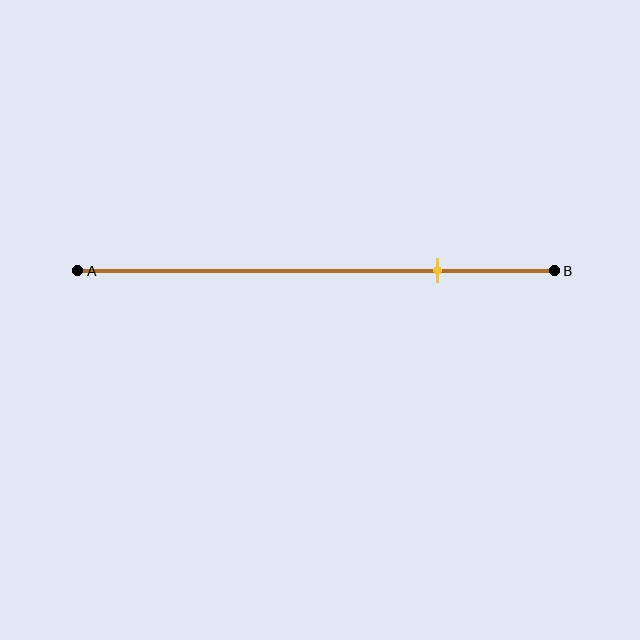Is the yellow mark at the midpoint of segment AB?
No, the mark is at about 75% from A, not at the 50% midpoint.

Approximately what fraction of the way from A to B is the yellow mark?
The yellow mark is approximately 75% of the way from A to B.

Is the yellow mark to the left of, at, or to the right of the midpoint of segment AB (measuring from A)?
The yellow mark is to the right of the midpoint of segment AB.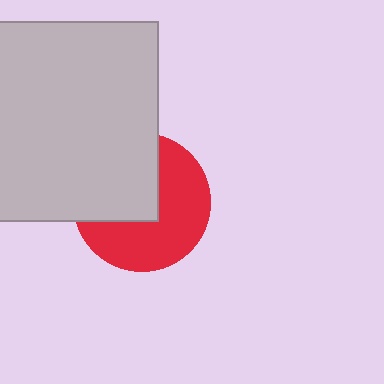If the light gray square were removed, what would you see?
You would see the complete red circle.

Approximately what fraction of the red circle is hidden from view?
Roughly 44% of the red circle is hidden behind the light gray square.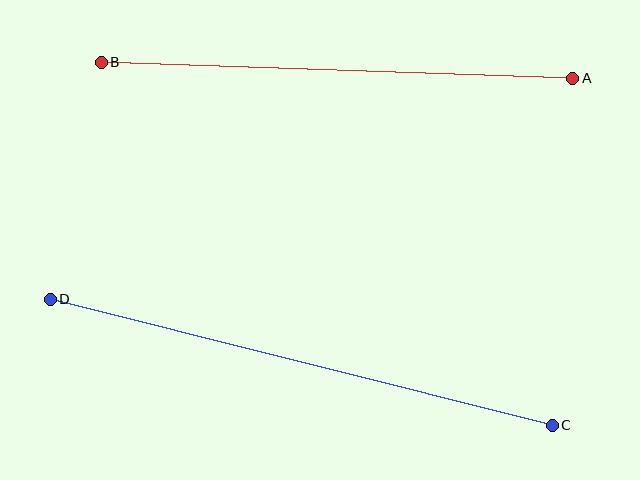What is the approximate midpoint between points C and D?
The midpoint is at approximately (301, 362) pixels.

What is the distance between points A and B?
The distance is approximately 472 pixels.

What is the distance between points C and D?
The distance is approximately 518 pixels.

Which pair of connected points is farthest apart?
Points C and D are farthest apart.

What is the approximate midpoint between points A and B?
The midpoint is at approximately (337, 70) pixels.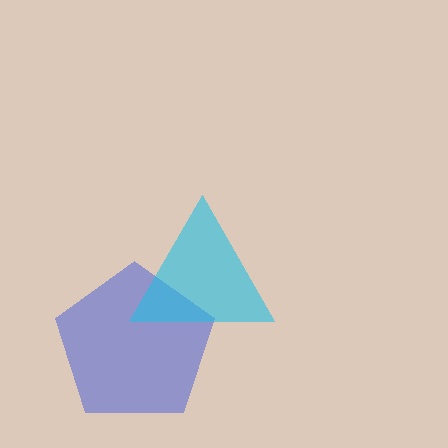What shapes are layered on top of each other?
The layered shapes are: a blue pentagon, a cyan triangle.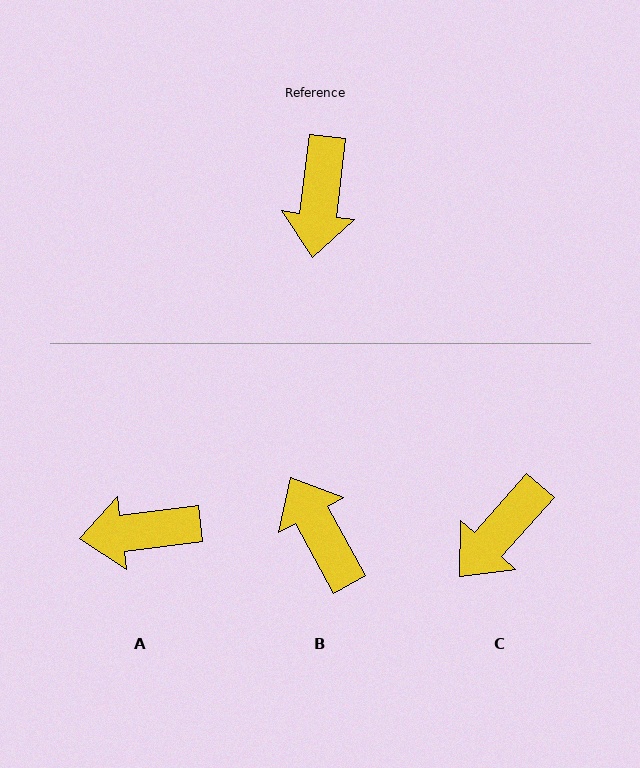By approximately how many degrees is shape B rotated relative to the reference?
Approximately 145 degrees clockwise.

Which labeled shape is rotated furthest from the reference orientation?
B, about 145 degrees away.